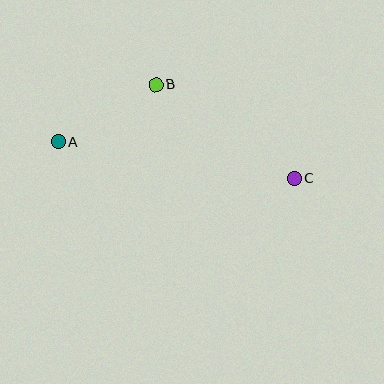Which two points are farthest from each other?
Points A and C are farthest from each other.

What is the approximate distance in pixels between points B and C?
The distance between B and C is approximately 167 pixels.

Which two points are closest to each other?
Points A and B are closest to each other.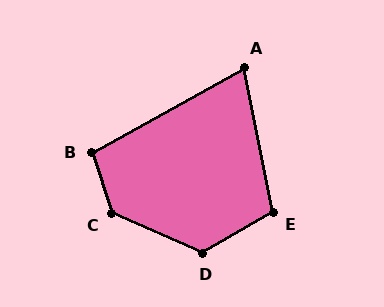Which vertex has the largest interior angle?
C, at approximately 132 degrees.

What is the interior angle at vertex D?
Approximately 126 degrees (obtuse).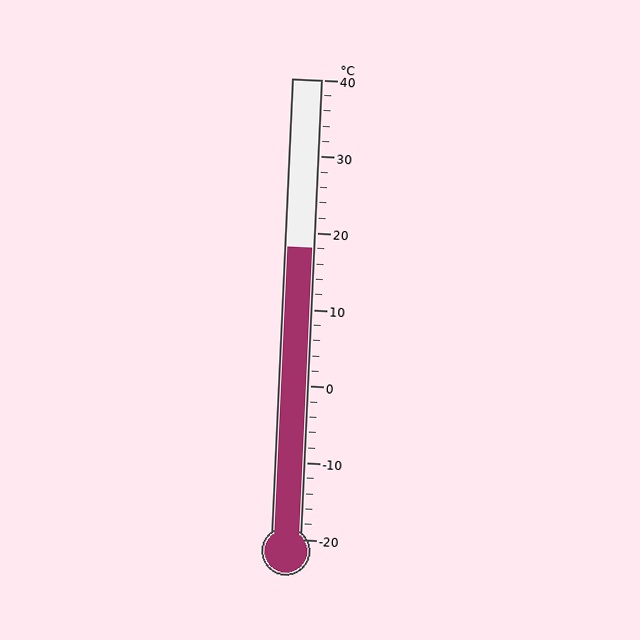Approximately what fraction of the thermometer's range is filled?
The thermometer is filled to approximately 65% of its range.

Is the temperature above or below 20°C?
The temperature is below 20°C.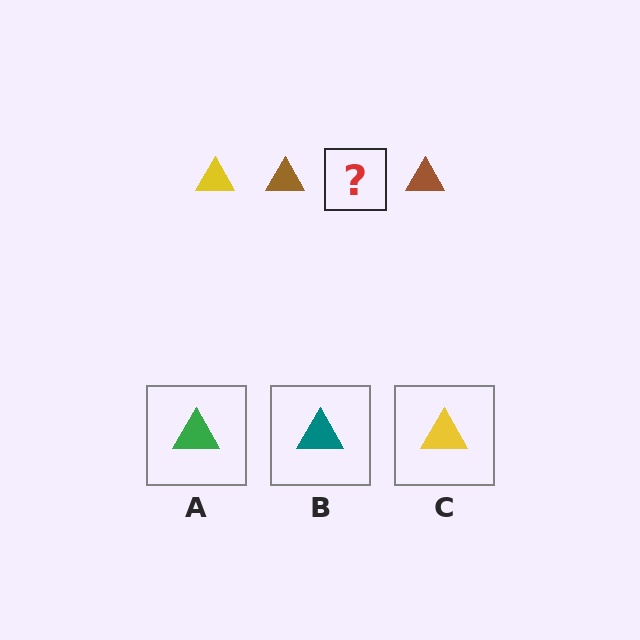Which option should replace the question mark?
Option C.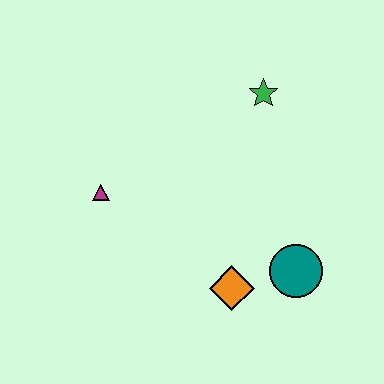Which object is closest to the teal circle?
The orange diamond is closest to the teal circle.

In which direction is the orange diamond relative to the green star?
The orange diamond is below the green star.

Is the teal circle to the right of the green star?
Yes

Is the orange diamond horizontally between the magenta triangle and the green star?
Yes